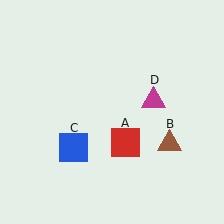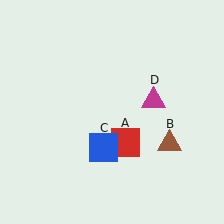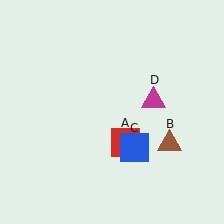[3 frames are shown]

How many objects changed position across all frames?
1 object changed position: blue square (object C).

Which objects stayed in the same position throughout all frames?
Red square (object A) and brown triangle (object B) and magenta triangle (object D) remained stationary.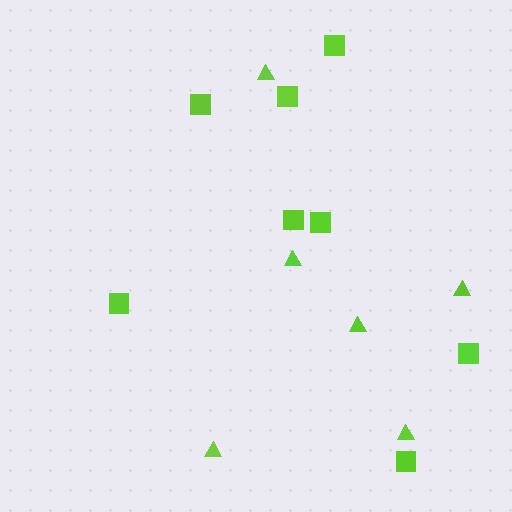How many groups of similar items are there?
There are 2 groups: one group of triangles (6) and one group of squares (8).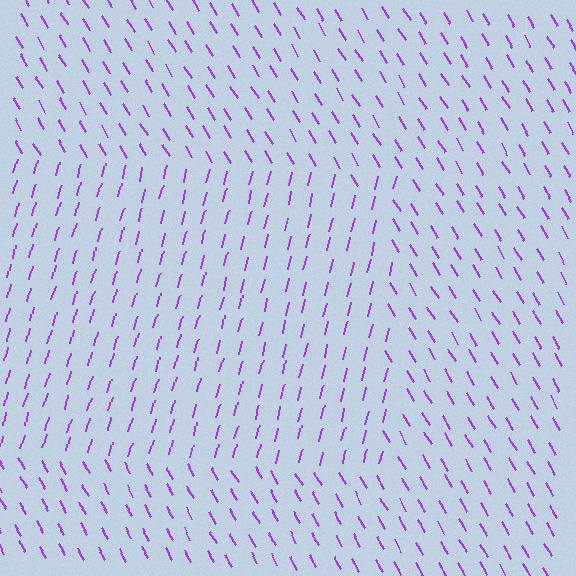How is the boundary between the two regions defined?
The boundary is defined purely by a change in line orientation (approximately 45 degrees difference). All lines are the same color and thickness.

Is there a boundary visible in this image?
Yes, there is a texture boundary formed by a change in line orientation.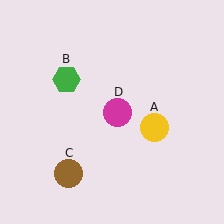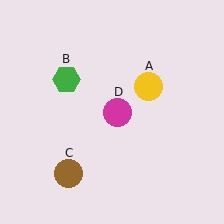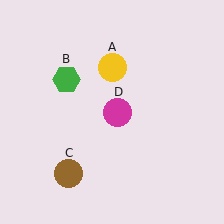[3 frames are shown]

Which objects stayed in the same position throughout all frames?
Green hexagon (object B) and brown circle (object C) and magenta circle (object D) remained stationary.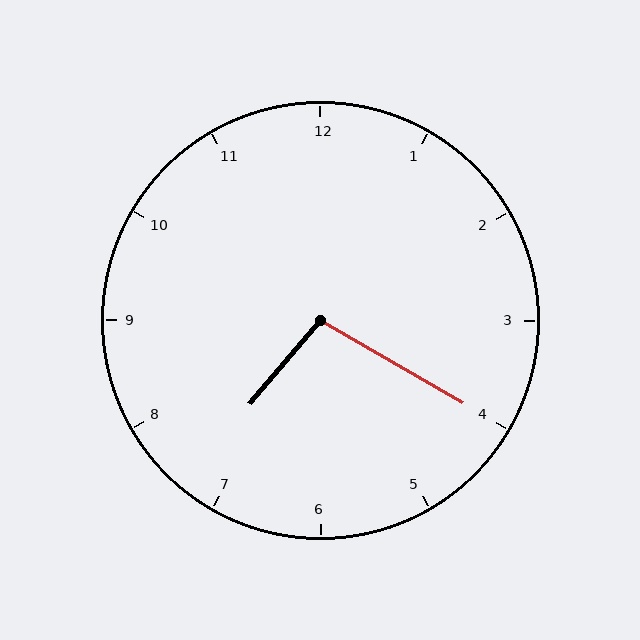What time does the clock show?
7:20.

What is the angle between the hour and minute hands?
Approximately 100 degrees.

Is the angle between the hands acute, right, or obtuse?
It is obtuse.